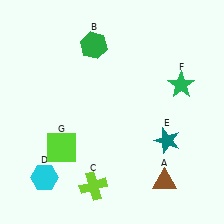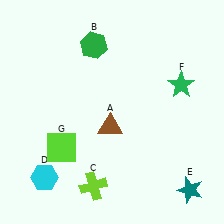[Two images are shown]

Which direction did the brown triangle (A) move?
The brown triangle (A) moved up.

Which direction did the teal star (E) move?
The teal star (E) moved down.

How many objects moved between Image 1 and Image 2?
2 objects moved between the two images.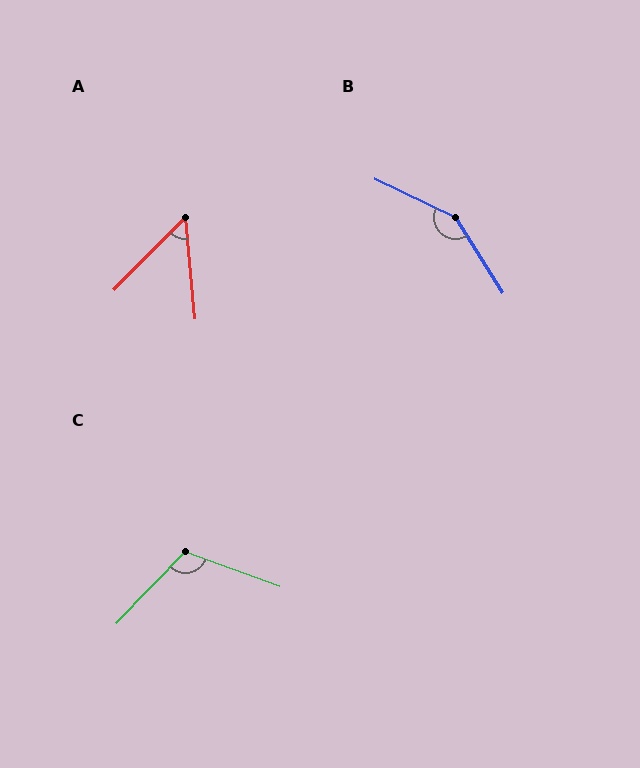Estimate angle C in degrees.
Approximately 114 degrees.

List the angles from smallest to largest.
A (50°), C (114°), B (148°).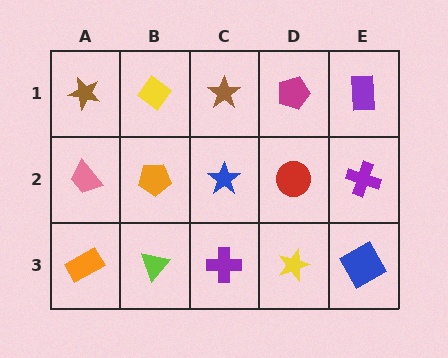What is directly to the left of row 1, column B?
A brown star.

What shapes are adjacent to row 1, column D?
A red circle (row 2, column D), a brown star (row 1, column C), a purple rectangle (row 1, column E).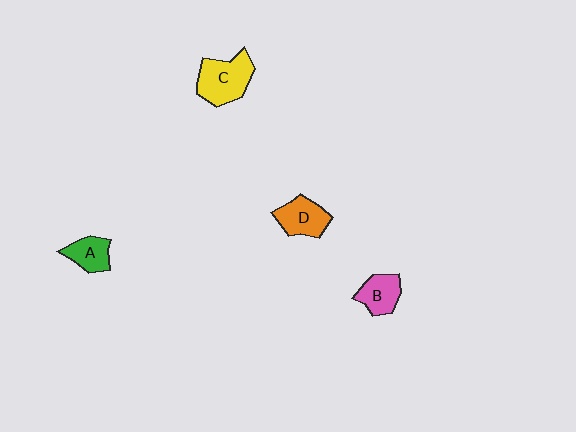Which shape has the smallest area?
Shape A (green).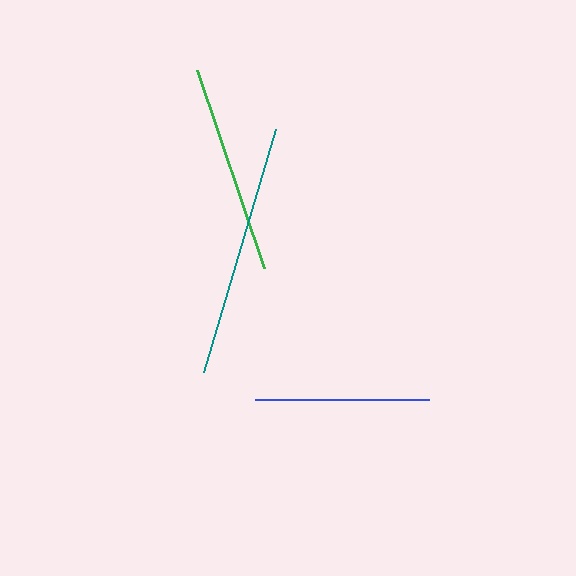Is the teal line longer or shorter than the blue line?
The teal line is longer than the blue line.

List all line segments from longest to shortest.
From longest to shortest: teal, green, blue.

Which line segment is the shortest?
The blue line is the shortest at approximately 173 pixels.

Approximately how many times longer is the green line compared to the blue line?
The green line is approximately 1.2 times the length of the blue line.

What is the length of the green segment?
The green segment is approximately 209 pixels long.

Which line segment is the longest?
The teal line is the longest at approximately 254 pixels.